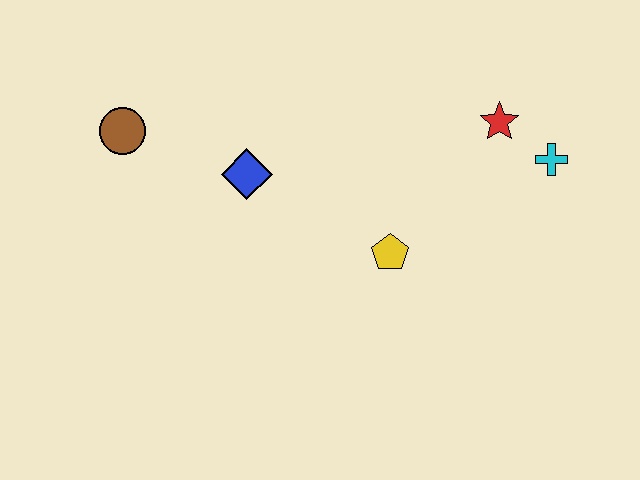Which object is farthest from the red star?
The brown circle is farthest from the red star.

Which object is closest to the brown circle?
The blue diamond is closest to the brown circle.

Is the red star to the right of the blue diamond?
Yes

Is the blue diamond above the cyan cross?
No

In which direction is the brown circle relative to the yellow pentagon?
The brown circle is to the left of the yellow pentagon.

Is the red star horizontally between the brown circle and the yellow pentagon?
No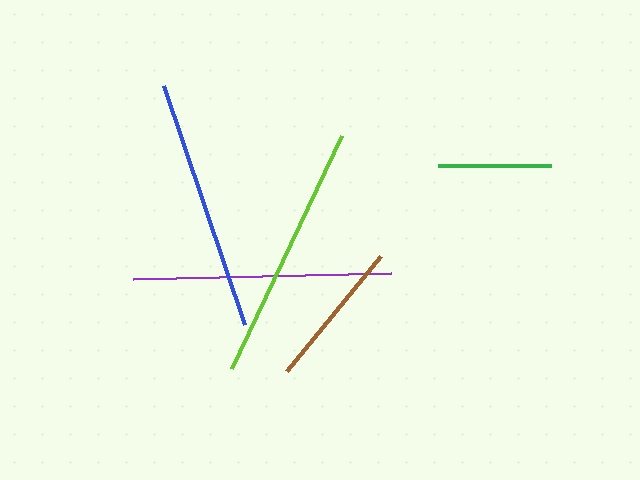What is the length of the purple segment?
The purple segment is approximately 259 pixels long.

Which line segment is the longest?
The purple line is the longest at approximately 259 pixels.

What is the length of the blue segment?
The blue segment is approximately 252 pixels long.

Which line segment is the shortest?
The green line is the shortest at approximately 113 pixels.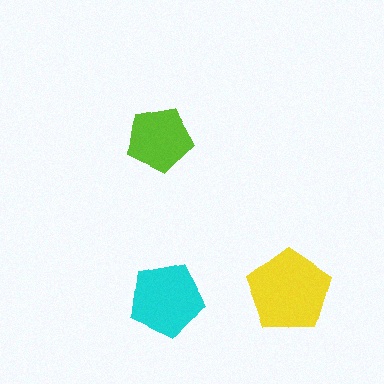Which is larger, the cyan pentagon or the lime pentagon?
The cyan one.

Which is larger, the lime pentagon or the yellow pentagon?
The yellow one.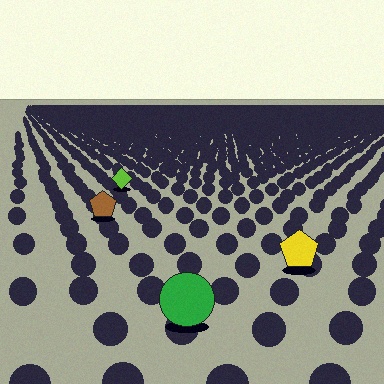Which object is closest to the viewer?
The green circle is closest. The texture marks near it are larger and more spread out.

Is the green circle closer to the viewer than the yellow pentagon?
Yes. The green circle is closer — you can tell from the texture gradient: the ground texture is coarser near it.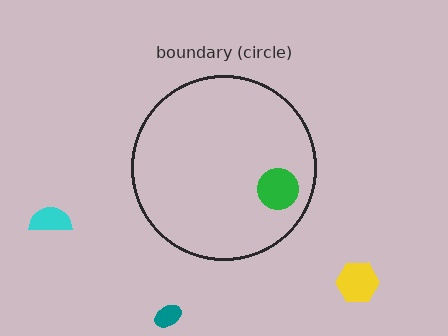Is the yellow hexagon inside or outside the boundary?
Outside.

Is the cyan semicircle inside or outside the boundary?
Outside.